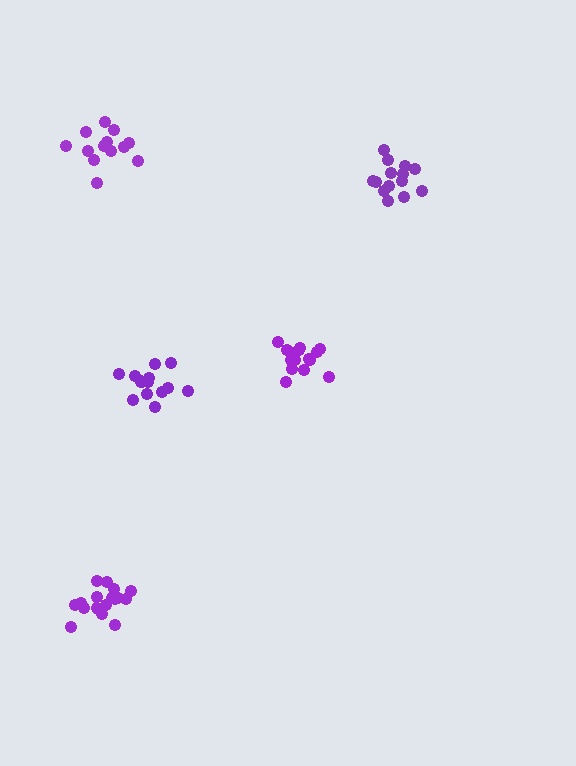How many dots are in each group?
Group 1: 15 dots, Group 2: 13 dots, Group 3: 15 dots, Group 4: 19 dots, Group 5: 14 dots (76 total).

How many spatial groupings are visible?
There are 5 spatial groupings.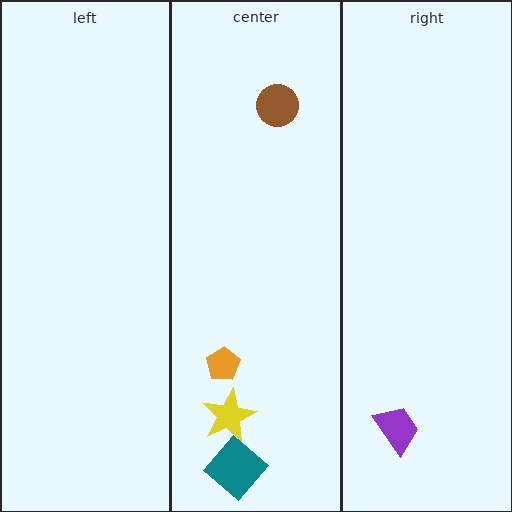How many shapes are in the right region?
1.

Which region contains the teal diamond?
The center region.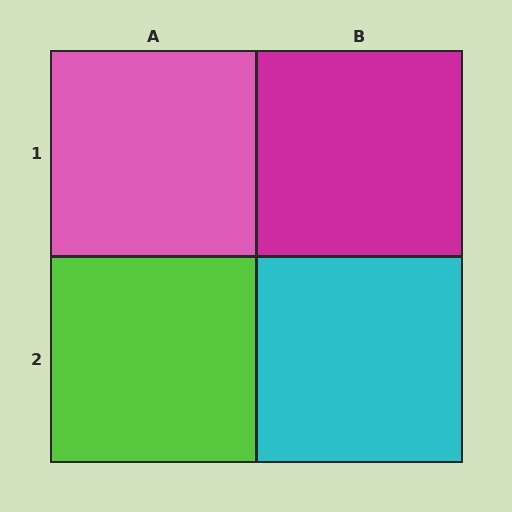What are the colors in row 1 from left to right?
Pink, magenta.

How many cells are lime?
1 cell is lime.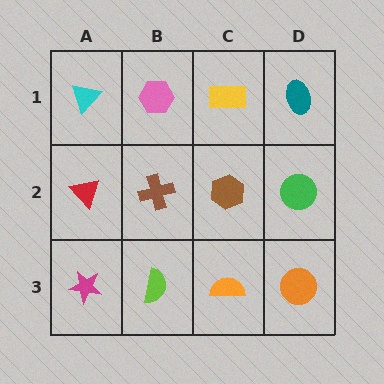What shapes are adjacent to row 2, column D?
A teal ellipse (row 1, column D), an orange circle (row 3, column D), a brown hexagon (row 2, column C).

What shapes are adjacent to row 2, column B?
A pink hexagon (row 1, column B), a lime semicircle (row 3, column B), a red triangle (row 2, column A), a brown hexagon (row 2, column C).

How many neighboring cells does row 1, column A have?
2.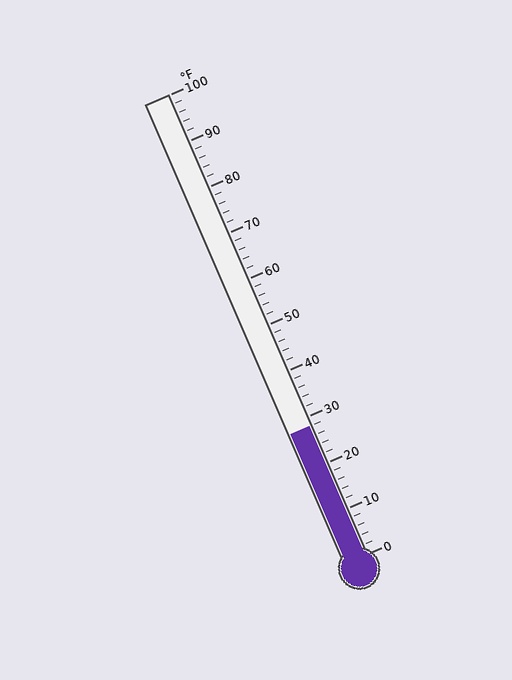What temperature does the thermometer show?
The thermometer shows approximately 28°F.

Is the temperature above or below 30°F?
The temperature is below 30°F.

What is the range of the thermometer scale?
The thermometer scale ranges from 0°F to 100°F.